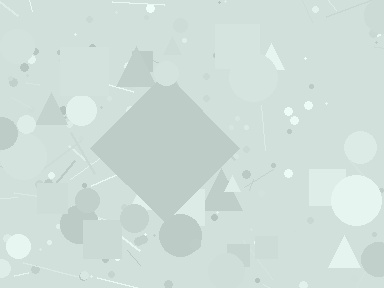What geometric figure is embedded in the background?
A diamond is embedded in the background.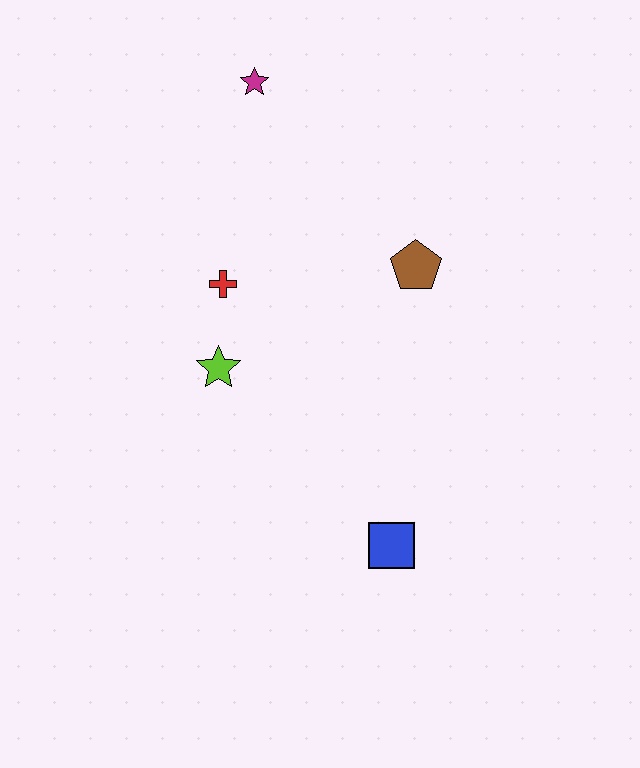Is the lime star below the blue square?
No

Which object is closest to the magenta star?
The red cross is closest to the magenta star.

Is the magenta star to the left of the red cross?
No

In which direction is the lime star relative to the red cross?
The lime star is below the red cross.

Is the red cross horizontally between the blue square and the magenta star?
No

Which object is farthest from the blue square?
The magenta star is farthest from the blue square.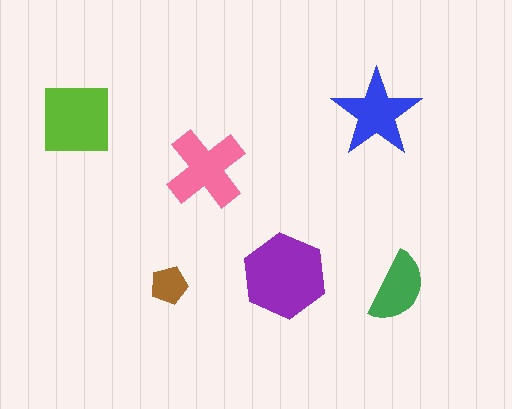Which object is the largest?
The purple hexagon.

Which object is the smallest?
The brown pentagon.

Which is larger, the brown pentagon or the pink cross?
The pink cross.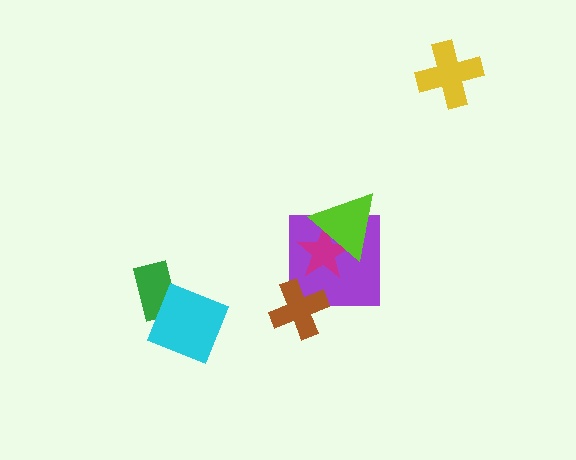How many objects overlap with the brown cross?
1 object overlaps with the brown cross.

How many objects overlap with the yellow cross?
0 objects overlap with the yellow cross.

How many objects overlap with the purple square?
3 objects overlap with the purple square.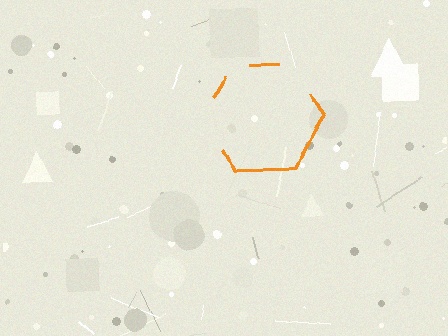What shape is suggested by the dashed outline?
The dashed outline suggests a hexagon.